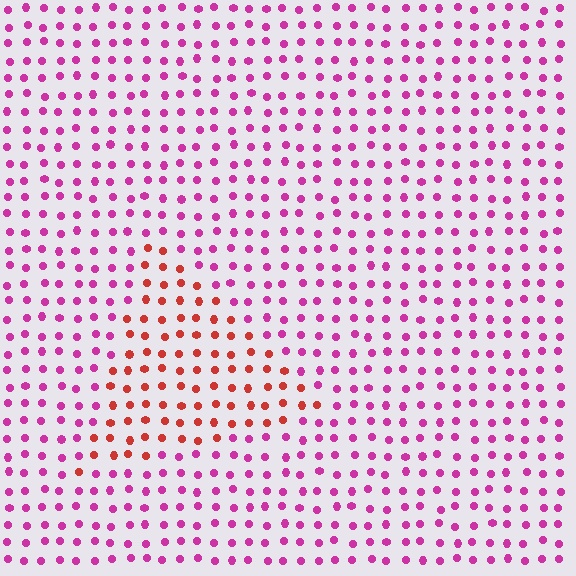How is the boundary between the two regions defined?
The boundary is defined purely by a slight shift in hue (about 46 degrees). Spacing, size, and orientation are identical on both sides.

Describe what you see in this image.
The image is filled with small magenta elements in a uniform arrangement. A triangle-shaped region is visible where the elements are tinted to a slightly different hue, forming a subtle color boundary.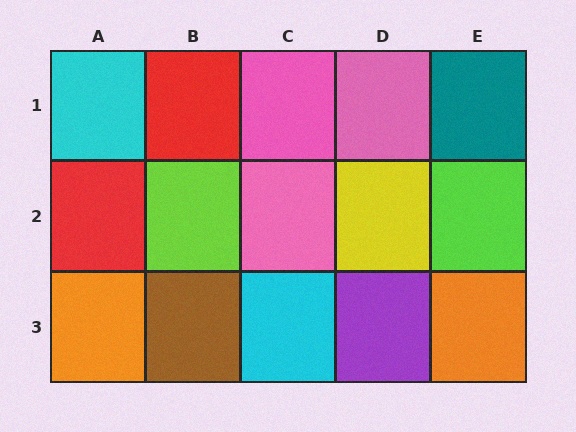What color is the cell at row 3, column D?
Purple.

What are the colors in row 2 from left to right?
Red, lime, pink, yellow, lime.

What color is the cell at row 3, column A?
Orange.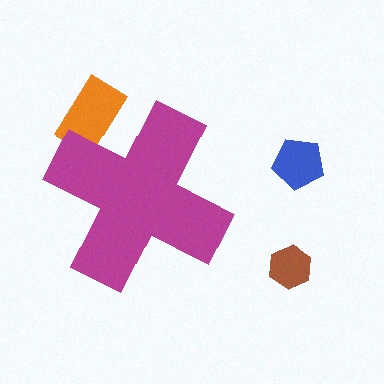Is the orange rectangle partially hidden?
Yes, the orange rectangle is partially hidden behind the magenta cross.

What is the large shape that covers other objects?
A magenta cross.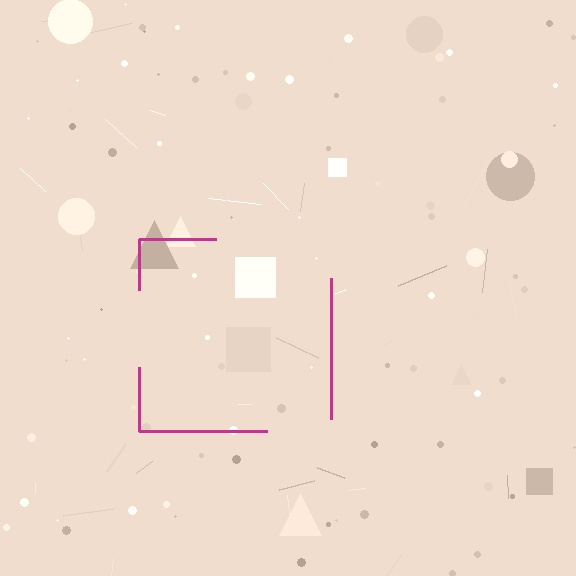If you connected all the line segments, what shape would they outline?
They would outline a square.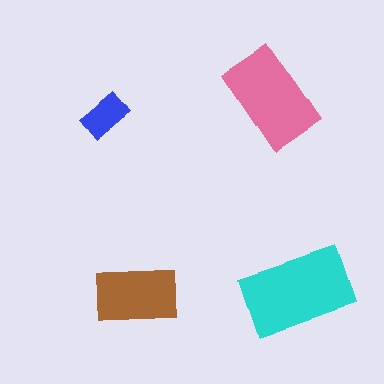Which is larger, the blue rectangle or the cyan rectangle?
The cyan one.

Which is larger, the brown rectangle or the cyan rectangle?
The cyan one.